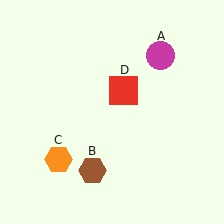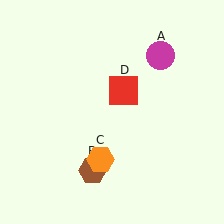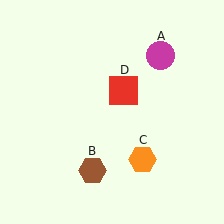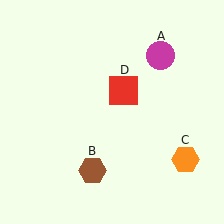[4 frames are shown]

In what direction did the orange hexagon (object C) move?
The orange hexagon (object C) moved right.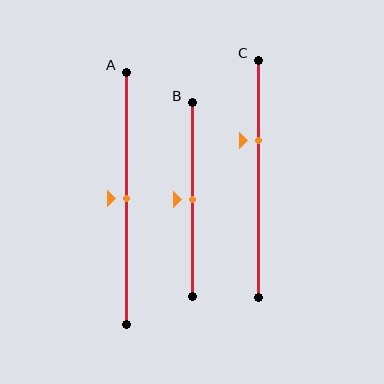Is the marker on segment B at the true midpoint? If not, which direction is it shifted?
Yes, the marker on segment B is at the true midpoint.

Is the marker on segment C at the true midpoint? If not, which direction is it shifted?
No, the marker on segment C is shifted upward by about 16% of the segment length.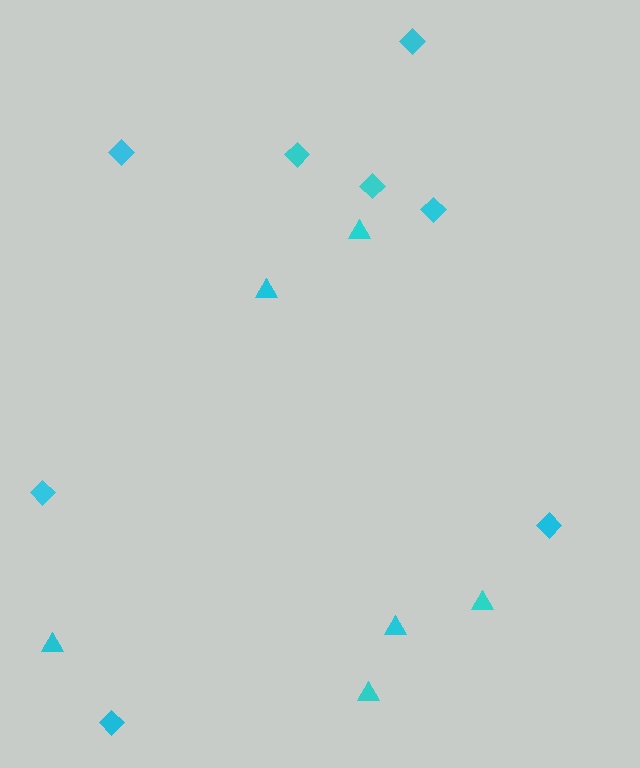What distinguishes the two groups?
There are 2 groups: one group of triangles (6) and one group of diamonds (8).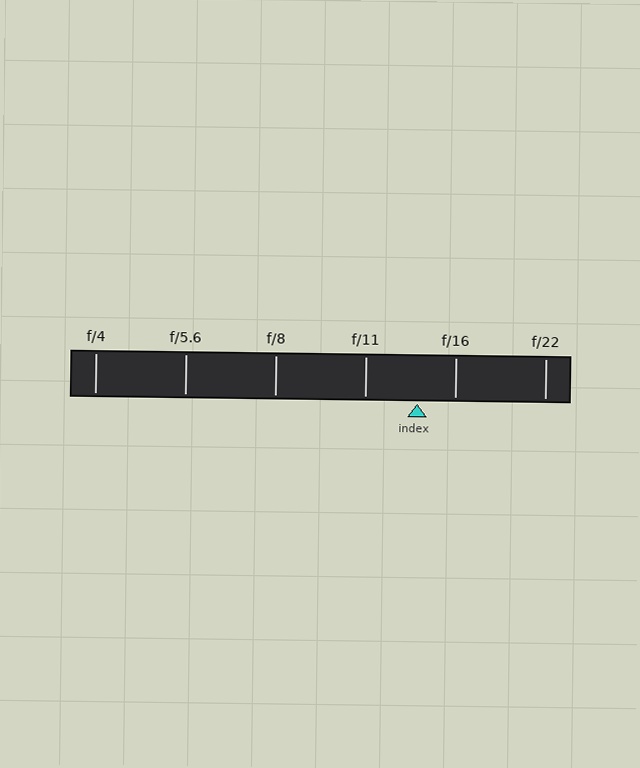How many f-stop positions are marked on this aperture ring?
There are 6 f-stop positions marked.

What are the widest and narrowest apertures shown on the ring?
The widest aperture shown is f/4 and the narrowest is f/22.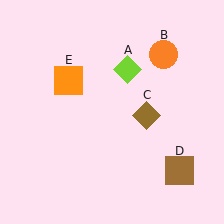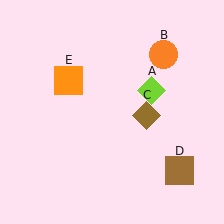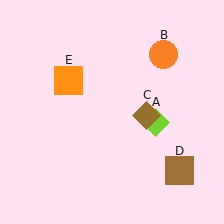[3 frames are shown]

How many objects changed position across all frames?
1 object changed position: lime diamond (object A).